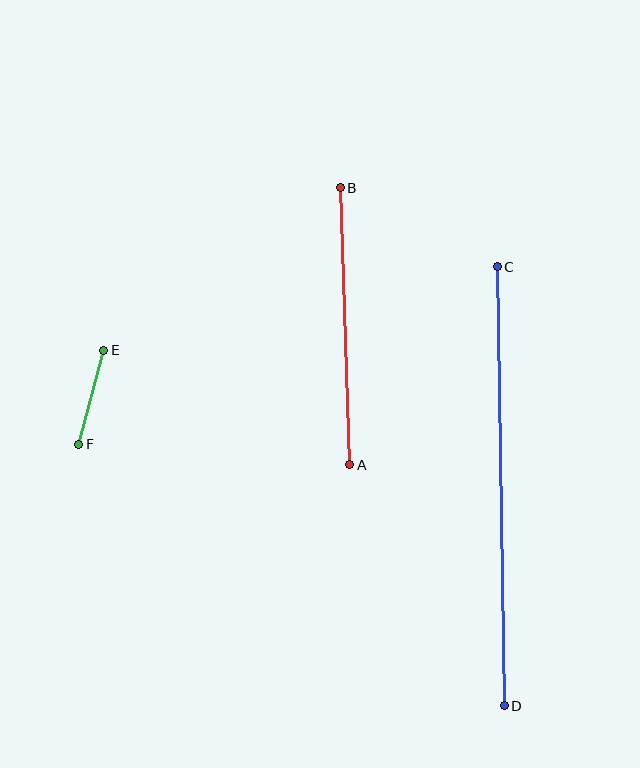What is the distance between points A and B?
The distance is approximately 277 pixels.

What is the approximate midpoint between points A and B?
The midpoint is at approximately (345, 326) pixels.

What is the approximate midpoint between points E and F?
The midpoint is at approximately (91, 397) pixels.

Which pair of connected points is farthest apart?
Points C and D are farthest apart.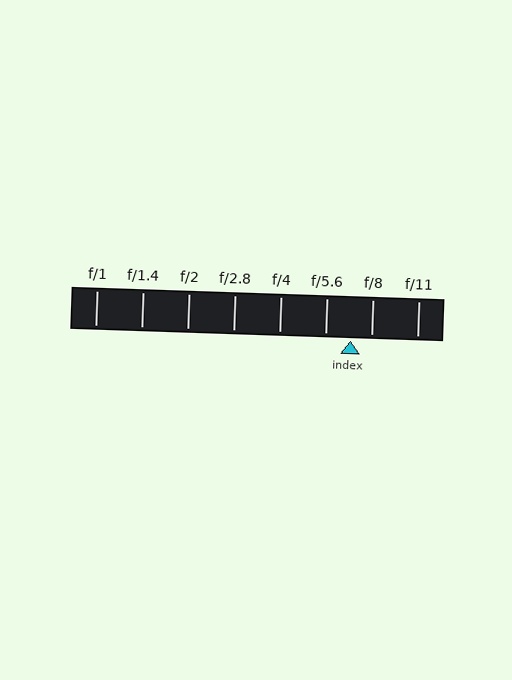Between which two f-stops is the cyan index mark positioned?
The index mark is between f/5.6 and f/8.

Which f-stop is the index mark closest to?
The index mark is closest to f/8.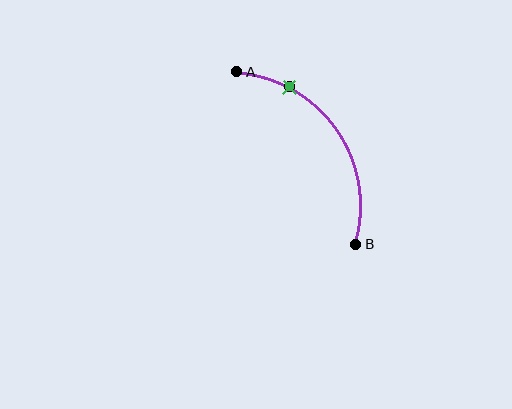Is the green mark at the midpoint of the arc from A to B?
No. The green mark lies on the arc but is closer to endpoint A. The arc midpoint would be at the point on the curve equidistant along the arc from both A and B.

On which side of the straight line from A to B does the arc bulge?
The arc bulges above and to the right of the straight line connecting A and B.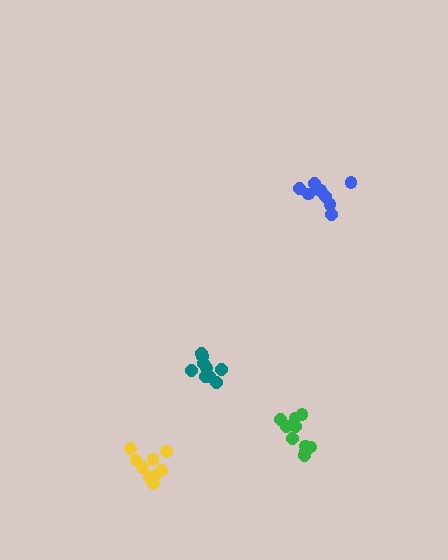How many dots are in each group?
Group 1: 9 dots, Group 2: 9 dots, Group 3: 10 dots, Group 4: 9 dots (37 total).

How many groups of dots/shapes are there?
There are 4 groups.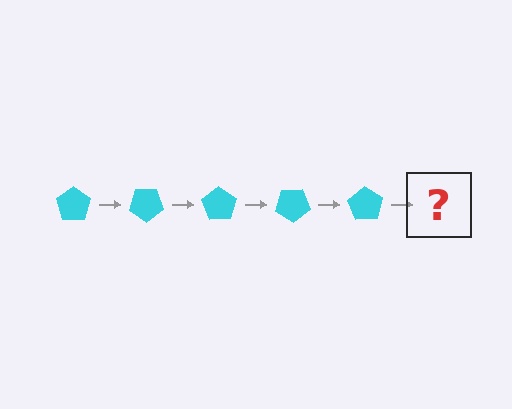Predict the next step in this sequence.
The next step is a cyan pentagon rotated 175 degrees.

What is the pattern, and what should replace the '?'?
The pattern is that the pentagon rotates 35 degrees each step. The '?' should be a cyan pentagon rotated 175 degrees.